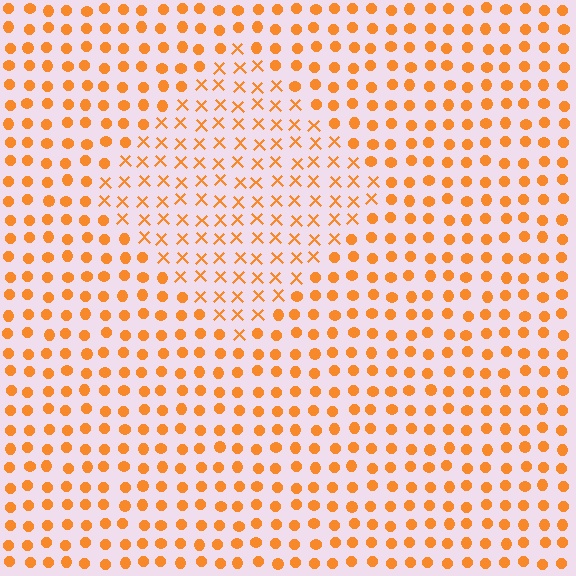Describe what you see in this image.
The image is filled with small orange elements arranged in a uniform grid. A diamond-shaped region contains X marks, while the surrounding area contains circles. The boundary is defined purely by the change in element shape.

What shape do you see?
I see a diamond.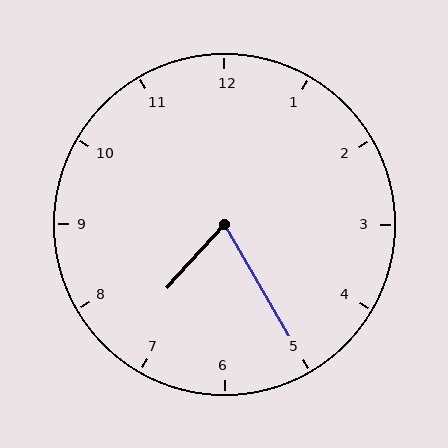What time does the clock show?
7:25.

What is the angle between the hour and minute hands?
Approximately 72 degrees.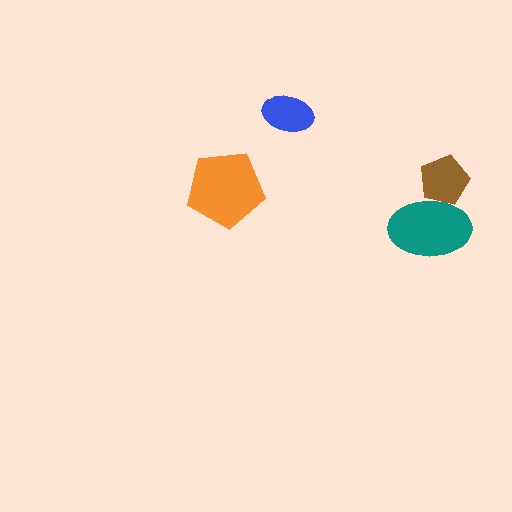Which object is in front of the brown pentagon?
The teal ellipse is in front of the brown pentagon.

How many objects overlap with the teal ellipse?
1 object overlaps with the teal ellipse.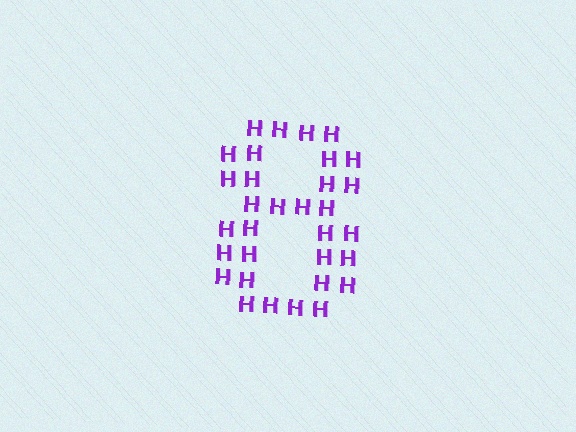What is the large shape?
The large shape is the digit 8.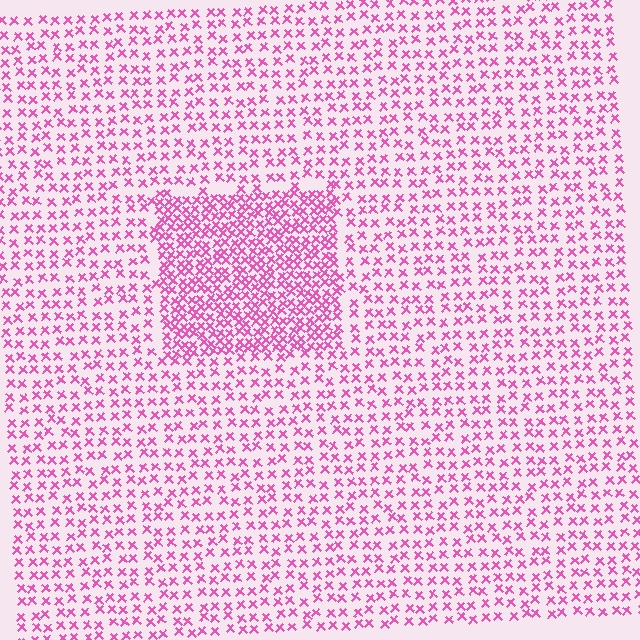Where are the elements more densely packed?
The elements are more densely packed inside the rectangle boundary.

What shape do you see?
I see a rectangle.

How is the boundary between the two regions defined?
The boundary is defined by a change in element density (approximately 2.1x ratio). All elements are the same color, size, and shape.